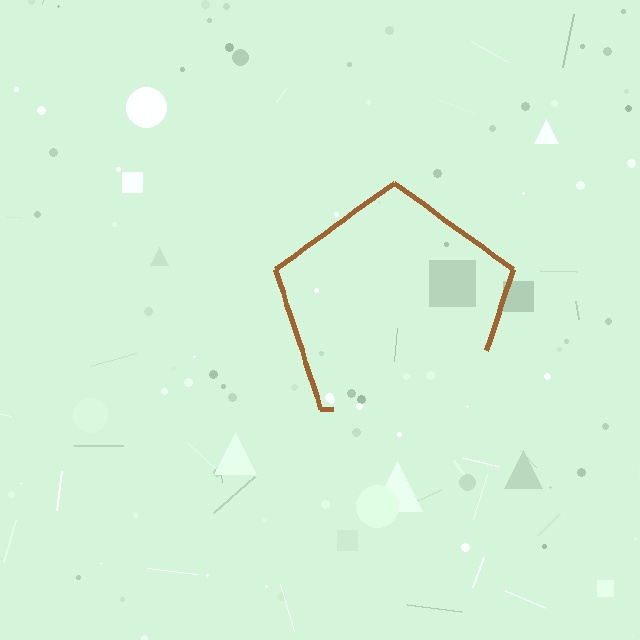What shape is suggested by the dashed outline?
The dashed outline suggests a pentagon.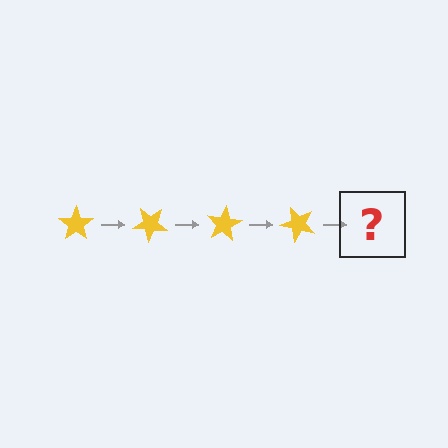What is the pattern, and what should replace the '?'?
The pattern is that the star rotates 40 degrees each step. The '?' should be a yellow star rotated 160 degrees.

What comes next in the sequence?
The next element should be a yellow star rotated 160 degrees.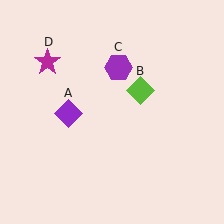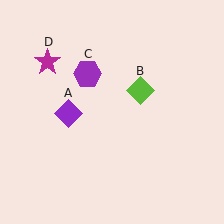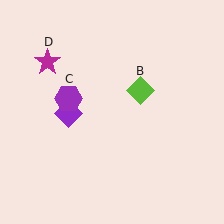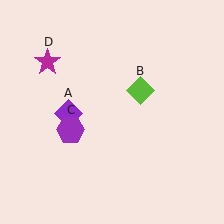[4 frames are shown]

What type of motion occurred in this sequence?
The purple hexagon (object C) rotated counterclockwise around the center of the scene.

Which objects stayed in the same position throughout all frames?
Purple diamond (object A) and lime diamond (object B) and magenta star (object D) remained stationary.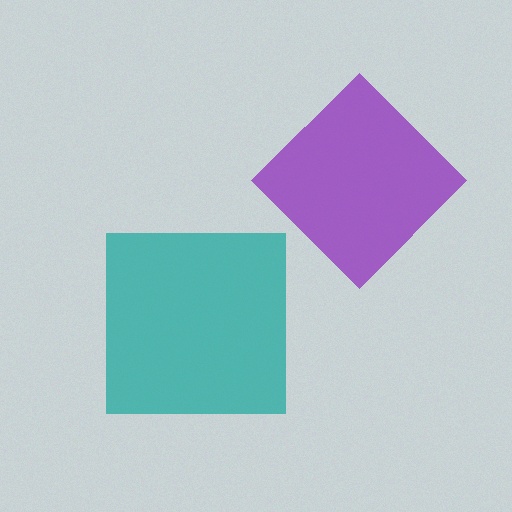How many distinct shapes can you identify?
There are 2 distinct shapes: a teal square, a purple diamond.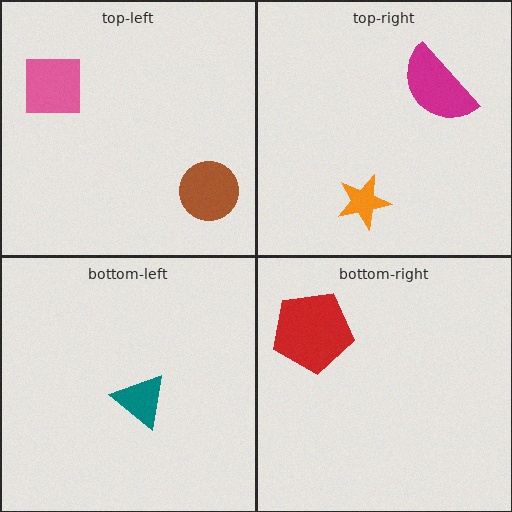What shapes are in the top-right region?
The magenta semicircle, the orange star.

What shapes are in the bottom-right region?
The red pentagon.